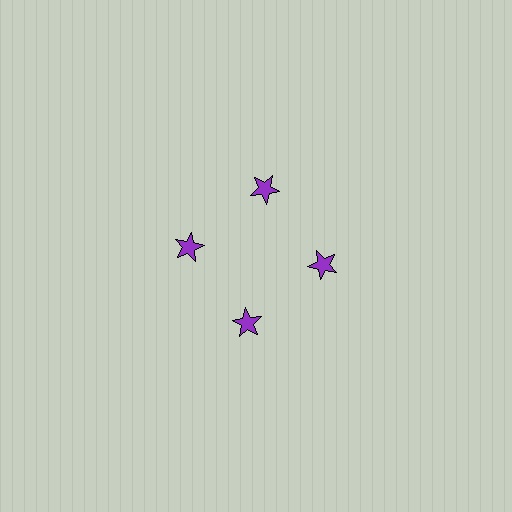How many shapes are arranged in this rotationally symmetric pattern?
There are 4 shapes, arranged in 4 groups of 1.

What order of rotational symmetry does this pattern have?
This pattern has 4-fold rotational symmetry.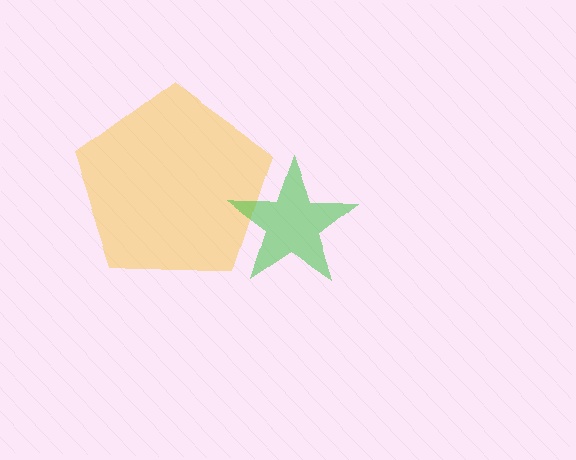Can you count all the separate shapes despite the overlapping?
Yes, there are 2 separate shapes.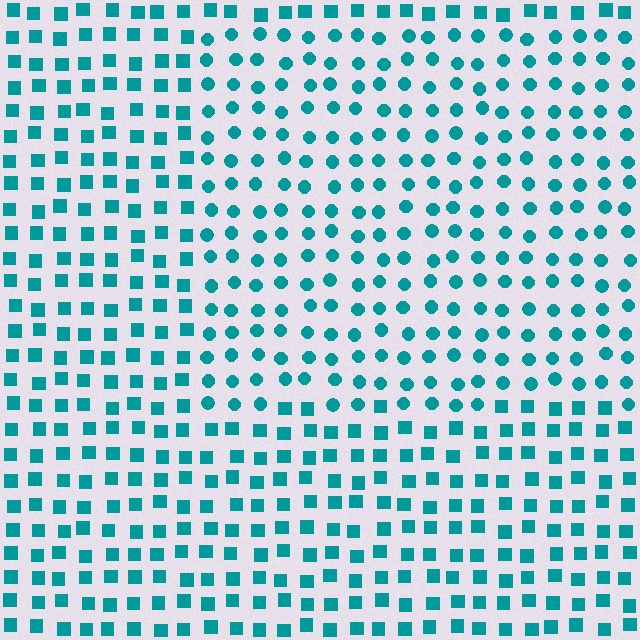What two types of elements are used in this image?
The image uses circles inside the rectangle region and squares outside it.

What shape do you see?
I see a rectangle.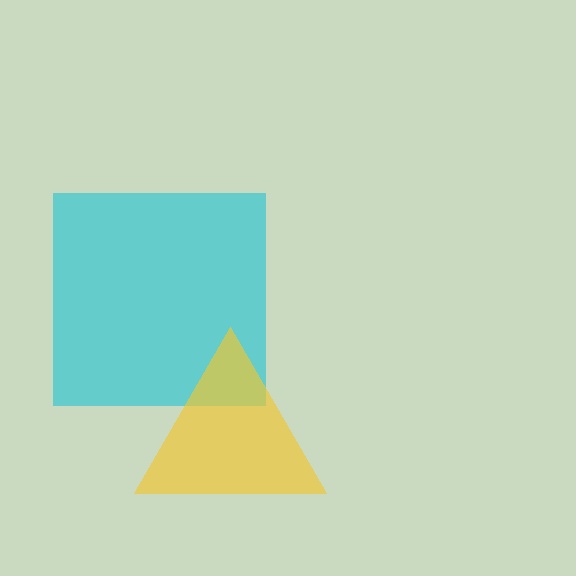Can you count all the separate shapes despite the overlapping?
Yes, there are 2 separate shapes.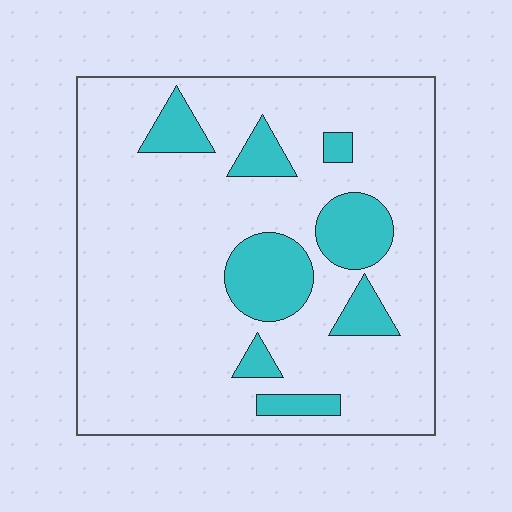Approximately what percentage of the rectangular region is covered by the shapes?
Approximately 15%.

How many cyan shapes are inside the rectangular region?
8.